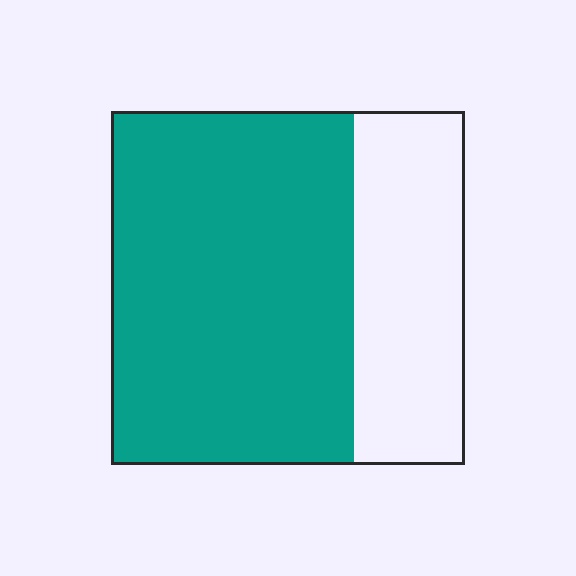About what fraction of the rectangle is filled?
About two thirds (2/3).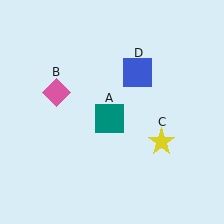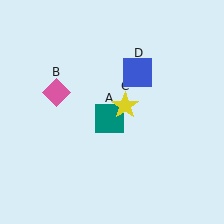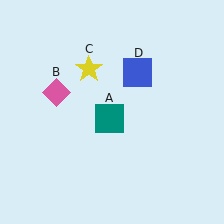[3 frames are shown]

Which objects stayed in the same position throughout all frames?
Teal square (object A) and pink diamond (object B) and blue square (object D) remained stationary.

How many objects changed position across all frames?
1 object changed position: yellow star (object C).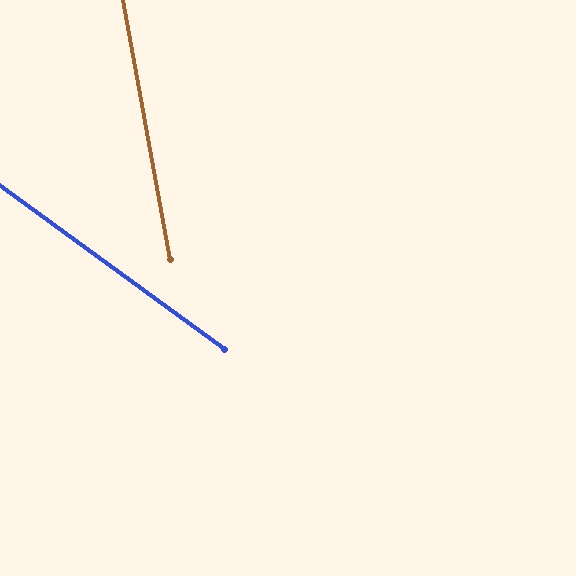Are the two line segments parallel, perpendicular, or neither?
Neither parallel nor perpendicular — they differ by about 44°.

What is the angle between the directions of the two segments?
Approximately 44 degrees.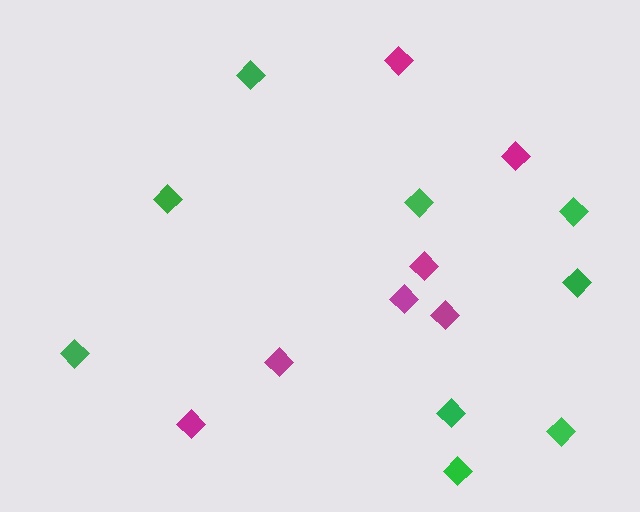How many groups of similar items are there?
There are 2 groups: one group of magenta diamonds (7) and one group of green diamonds (9).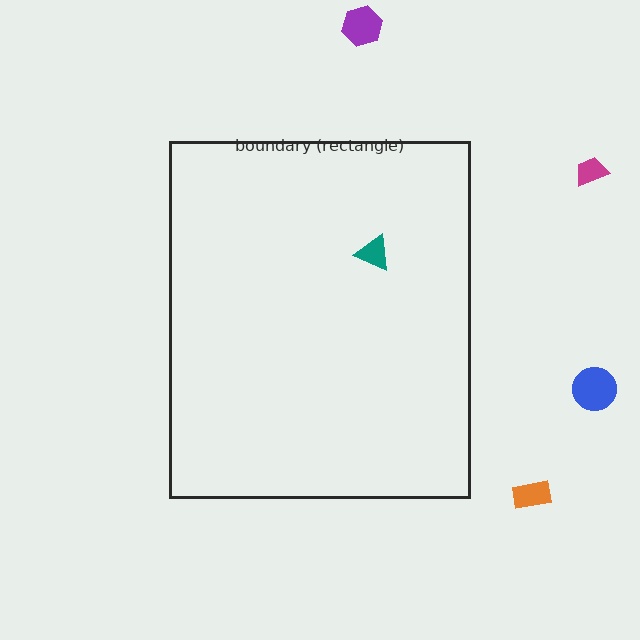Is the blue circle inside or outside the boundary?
Outside.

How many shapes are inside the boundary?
1 inside, 4 outside.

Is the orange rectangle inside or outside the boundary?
Outside.